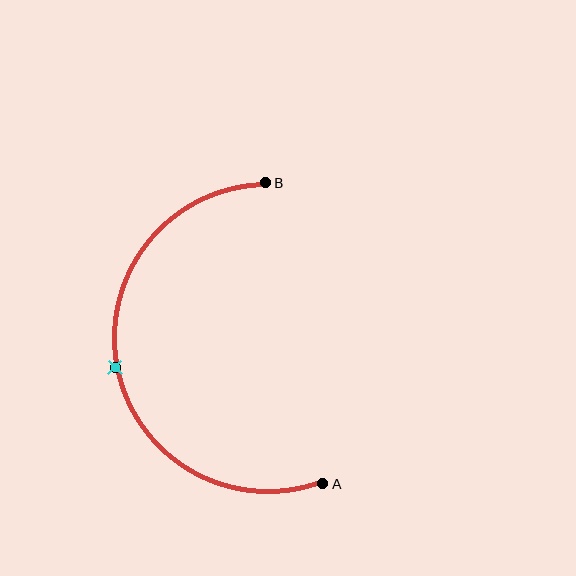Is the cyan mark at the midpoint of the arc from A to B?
Yes. The cyan mark lies on the arc at equal arc-length from both A and B — it is the arc midpoint.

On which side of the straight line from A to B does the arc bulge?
The arc bulges to the left of the straight line connecting A and B.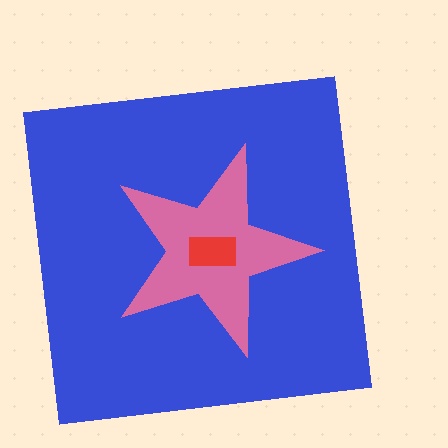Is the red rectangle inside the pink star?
Yes.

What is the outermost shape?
The blue square.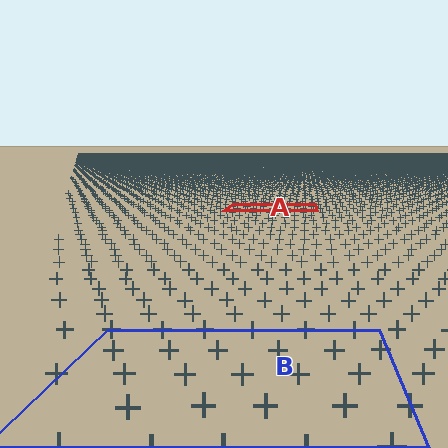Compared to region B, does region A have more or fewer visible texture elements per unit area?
Region A has more texture elements per unit area — they are packed more densely because it is farther away.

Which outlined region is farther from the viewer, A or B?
Region A is farther from the viewer — the texture elements inside it appear smaller and more densely packed.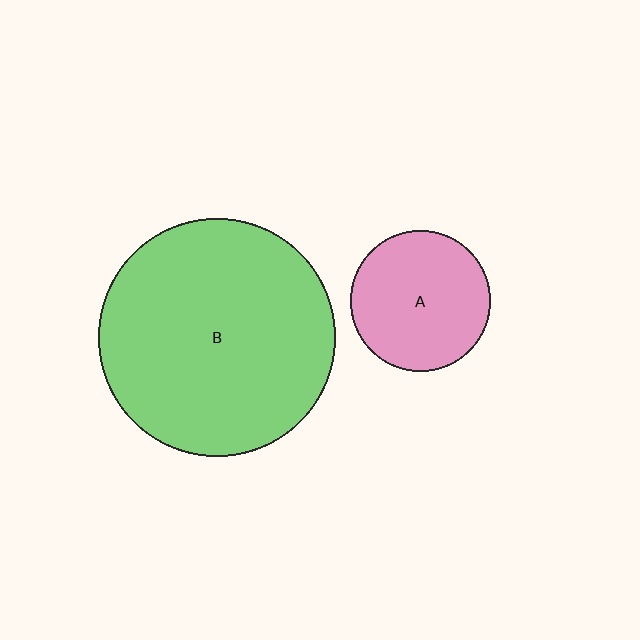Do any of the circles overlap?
No, none of the circles overlap.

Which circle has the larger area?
Circle B (green).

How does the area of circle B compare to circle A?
Approximately 2.9 times.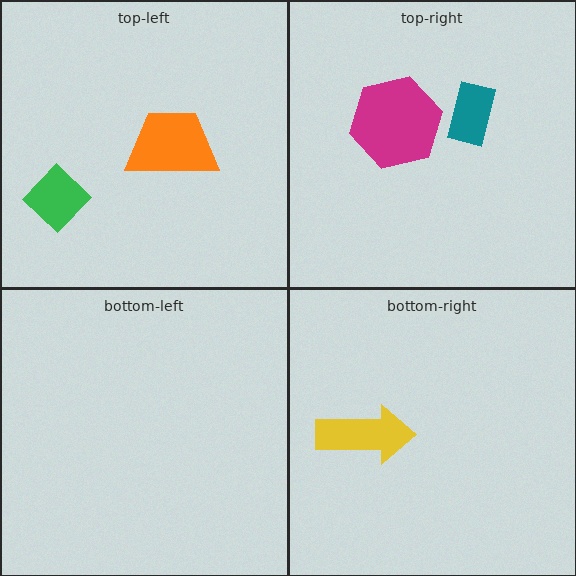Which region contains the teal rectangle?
The top-right region.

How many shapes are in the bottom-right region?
1.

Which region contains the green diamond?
The top-left region.